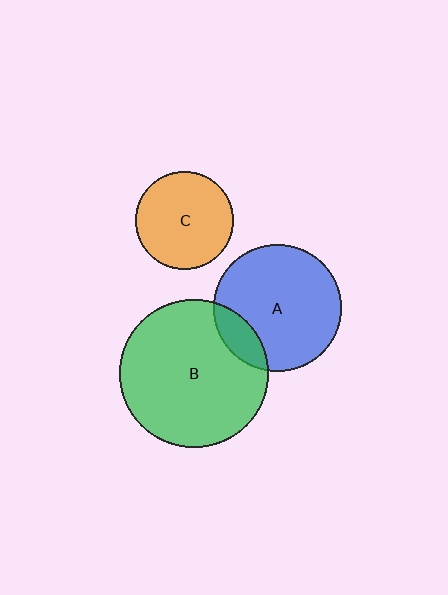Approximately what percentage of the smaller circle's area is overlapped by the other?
Approximately 15%.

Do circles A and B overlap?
Yes.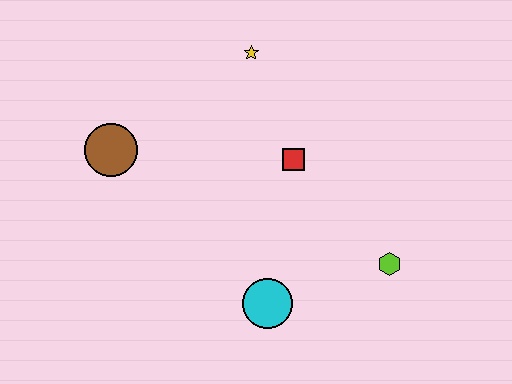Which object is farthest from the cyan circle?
The yellow star is farthest from the cyan circle.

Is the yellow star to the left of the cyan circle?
Yes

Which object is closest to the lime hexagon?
The cyan circle is closest to the lime hexagon.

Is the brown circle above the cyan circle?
Yes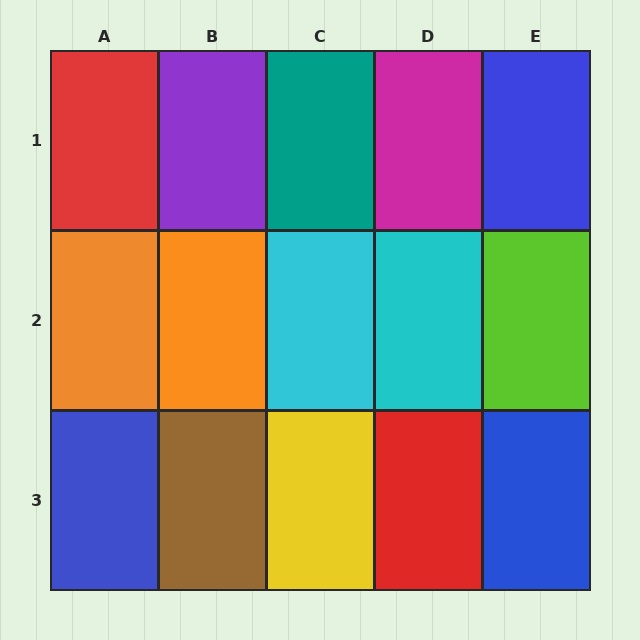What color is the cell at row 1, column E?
Blue.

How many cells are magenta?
1 cell is magenta.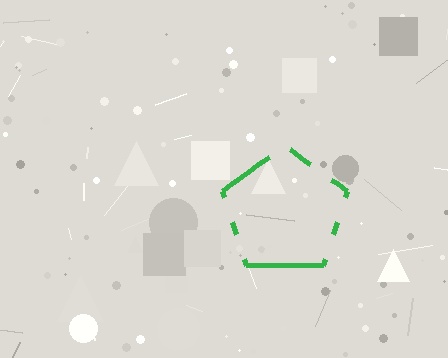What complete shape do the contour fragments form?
The contour fragments form a pentagon.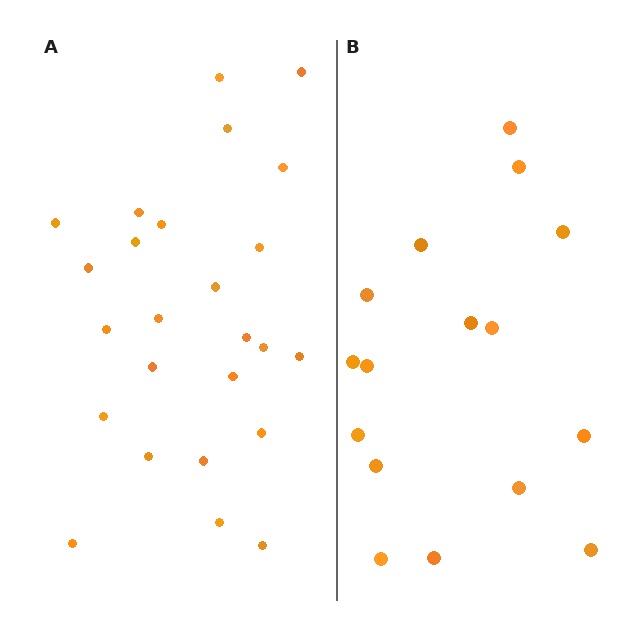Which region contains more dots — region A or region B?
Region A (the left region) has more dots.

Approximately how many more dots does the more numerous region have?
Region A has roughly 8 or so more dots than region B.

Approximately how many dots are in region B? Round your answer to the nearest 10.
About 20 dots. (The exact count is 16, which rounds to 20.)